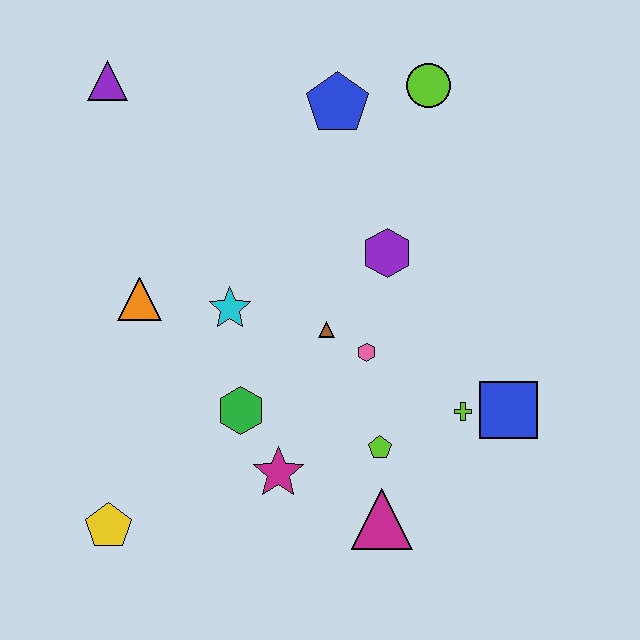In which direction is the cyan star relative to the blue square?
The cyan star is to the left of the blue square.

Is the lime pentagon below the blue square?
Yes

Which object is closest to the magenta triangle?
The lime pentagon is closest to the magenta triangle.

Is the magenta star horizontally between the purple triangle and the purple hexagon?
Yes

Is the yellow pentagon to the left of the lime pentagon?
Yes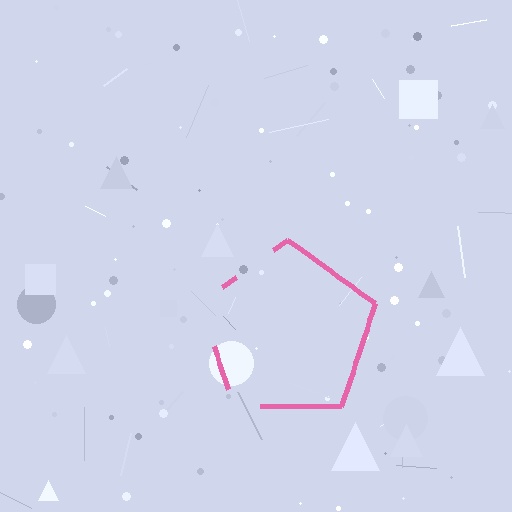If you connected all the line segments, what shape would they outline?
They would outline a pentagon.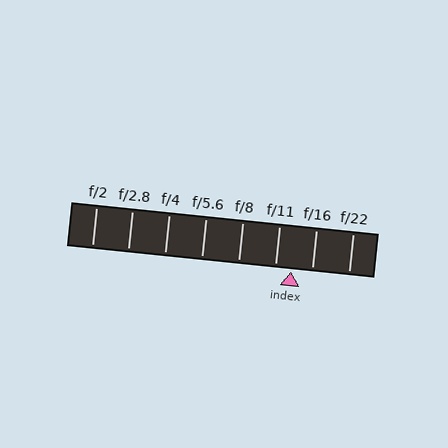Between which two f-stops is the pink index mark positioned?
The index mark is between f/11 and f/16.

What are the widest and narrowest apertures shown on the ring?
The widest aperture shown is f/2 and the narrowest is f/22.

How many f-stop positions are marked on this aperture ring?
There are 8 f-stop positions marked.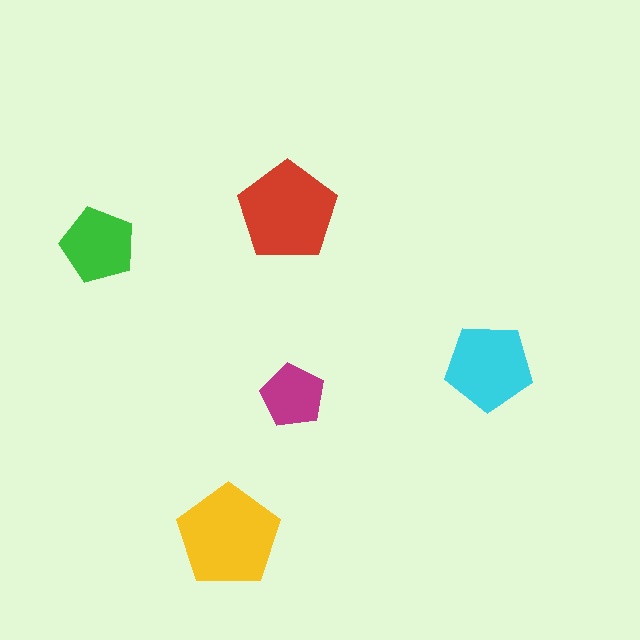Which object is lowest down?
The yellow pentagon is bottommost.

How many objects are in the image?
There are 5 objects in the image.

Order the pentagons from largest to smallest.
the yellow one, the red one, the cyan one, the green one, the magenta one.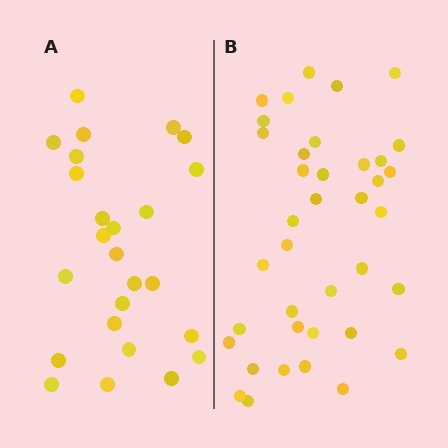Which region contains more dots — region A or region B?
Region B (the right region) has more dots.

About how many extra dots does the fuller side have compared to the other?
Region B has approximately 15 more dots than region A.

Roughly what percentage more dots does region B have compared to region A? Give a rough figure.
About 50% more.